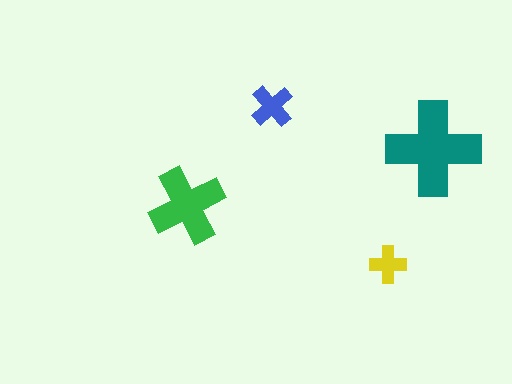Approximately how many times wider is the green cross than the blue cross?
About 2 times wider.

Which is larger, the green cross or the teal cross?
The teal one.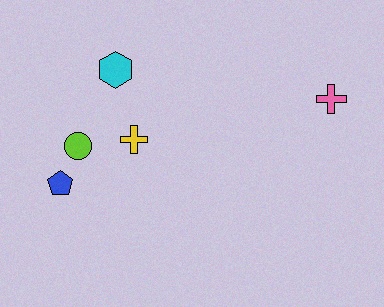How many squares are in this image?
There are no squares.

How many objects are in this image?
There are 5 objects.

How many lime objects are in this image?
There is 1 lime object.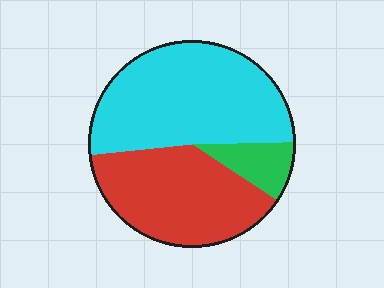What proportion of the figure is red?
Red takes up between a quarter and a half of the figure.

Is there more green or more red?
Red.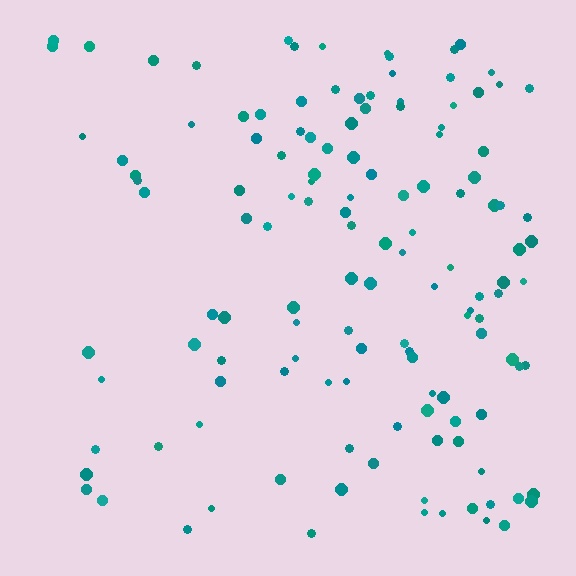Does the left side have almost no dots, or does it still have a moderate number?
Still a moderate number, just noticeably fewer than the right.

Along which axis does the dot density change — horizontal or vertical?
Horizontal.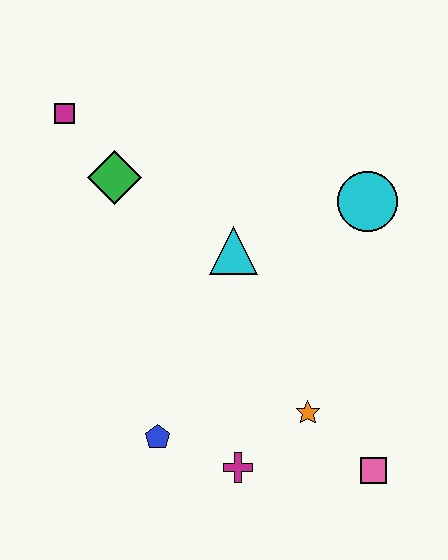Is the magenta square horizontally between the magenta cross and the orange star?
No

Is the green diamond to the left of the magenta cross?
Yes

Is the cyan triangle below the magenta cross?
No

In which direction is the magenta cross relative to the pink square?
The magenta cross is to the left of the pink square.